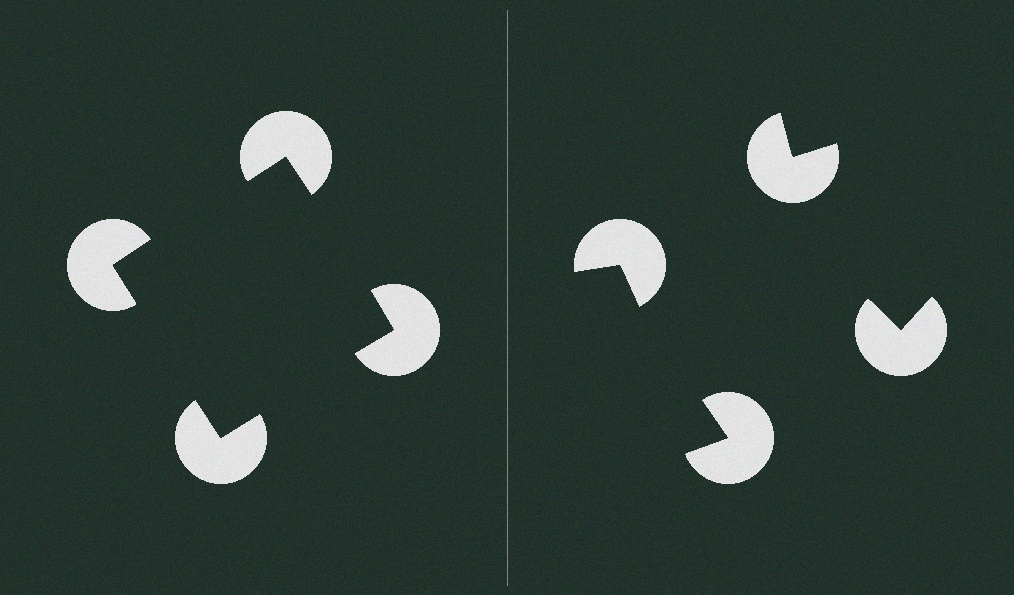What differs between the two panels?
The pac-man discs are positioned identically on both sides; only the wedge orientations differ. On the left they align to a square; on the right they are misaligned.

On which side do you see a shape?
An illusory square appears on the left side. On the right side the wedge cuts are rotated, so no coherent shape forms.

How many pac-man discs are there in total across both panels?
8 — 4 on each side.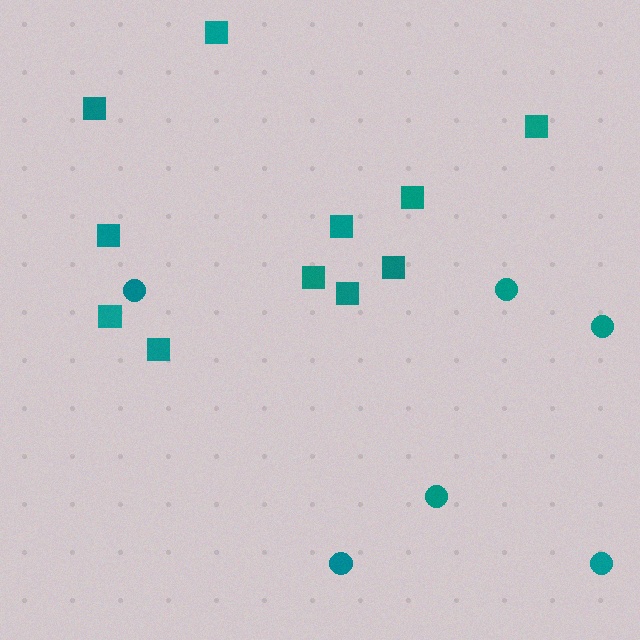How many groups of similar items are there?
There are 2 groups: one group of squares (11) and one group of circles (6).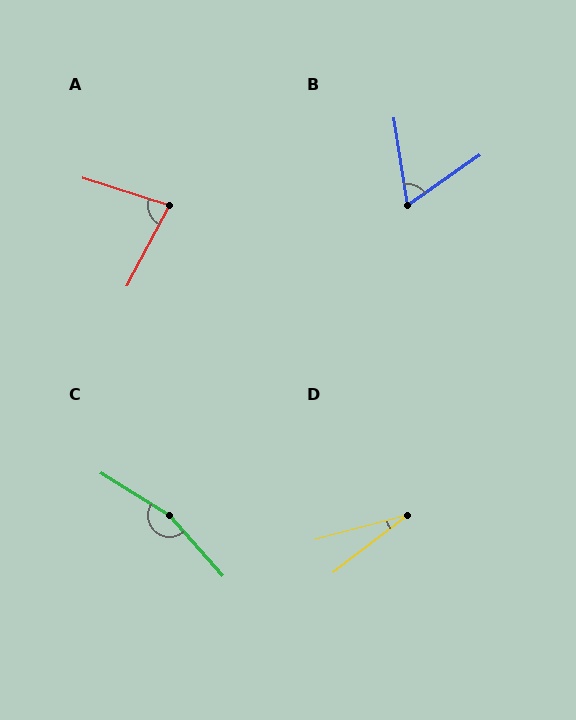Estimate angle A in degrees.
Approximately 80 degrees.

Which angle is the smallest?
D, at approximately 23 degrees.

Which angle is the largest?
C, at approximately 163 degrees.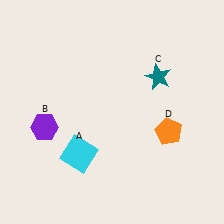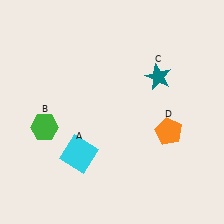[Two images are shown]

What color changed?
The hexagon (B) changed from purple in Image 1 to green in Image 2.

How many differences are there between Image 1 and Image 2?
There is 1 difference between the two images.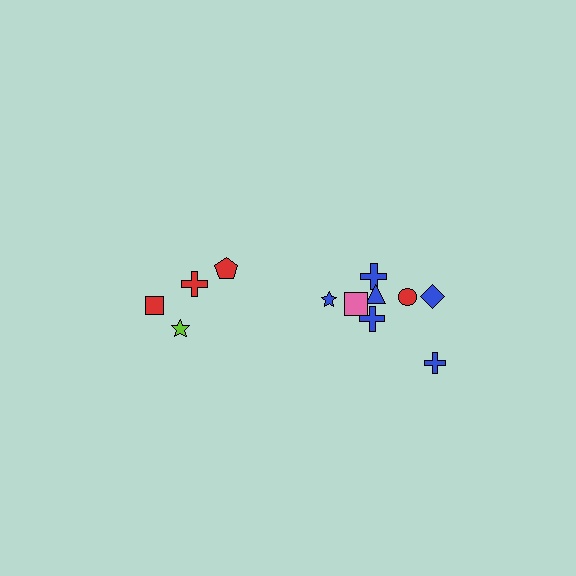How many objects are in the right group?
There are 8 objects.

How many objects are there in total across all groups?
There are 12 objects.